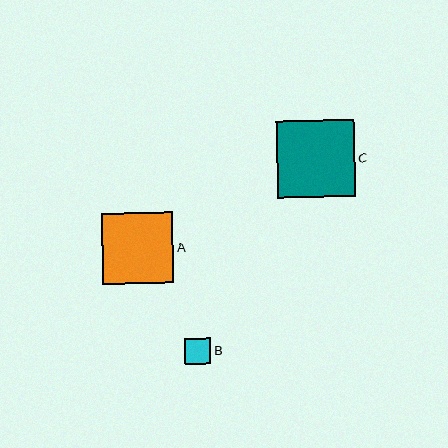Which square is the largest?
Square C is the largest with a size of approximately 78 pixels.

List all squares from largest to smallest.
From largest to smallest: C, A, B.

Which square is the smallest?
Square B is the smallest with a size of approximately 26 pixels.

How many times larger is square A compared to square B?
Square A is approximately 2.7 times the size of square B.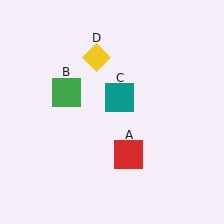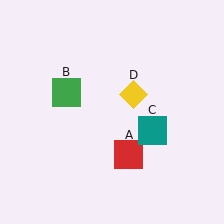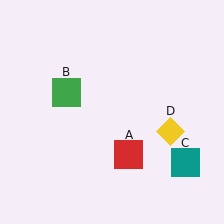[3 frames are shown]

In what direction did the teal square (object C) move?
The teal square (object C) moved down and to the right.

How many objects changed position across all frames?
2 objects changed position: teal square (object C), yellow diamond (object D).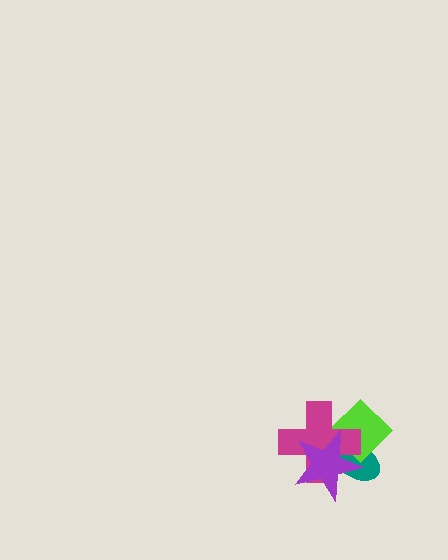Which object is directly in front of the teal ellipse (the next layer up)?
The lime diamond is directly in front of the teal ellipse.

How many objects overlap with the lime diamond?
3 objects overlap with the lime diamond.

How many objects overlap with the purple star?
3 objects overlap with the purple star.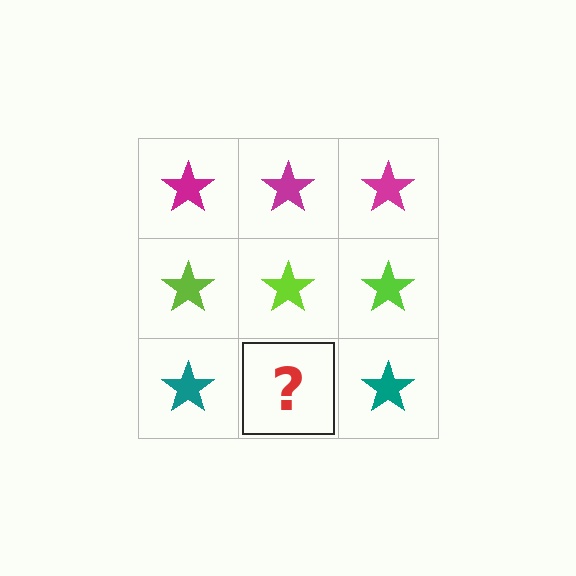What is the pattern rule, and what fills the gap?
The rule is that each row has a consistent color. The gap should be filled with a teal star.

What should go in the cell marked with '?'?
The missing cell should contain a teal star.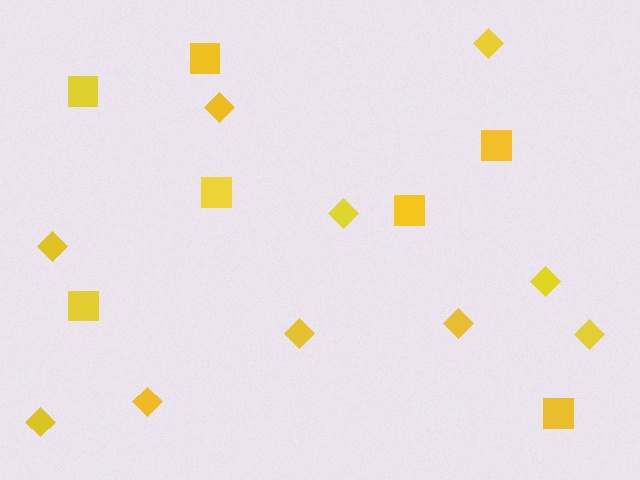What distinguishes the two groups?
There are 2 groups: one group of diamonds (10) and one group of squares (7).